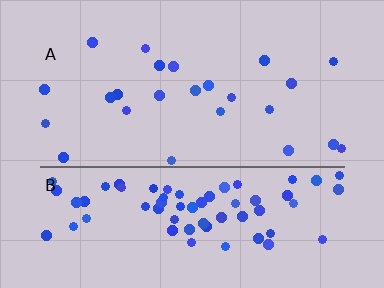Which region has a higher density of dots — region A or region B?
B (the bottom).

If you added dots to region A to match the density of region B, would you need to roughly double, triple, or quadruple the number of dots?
Approximately triple.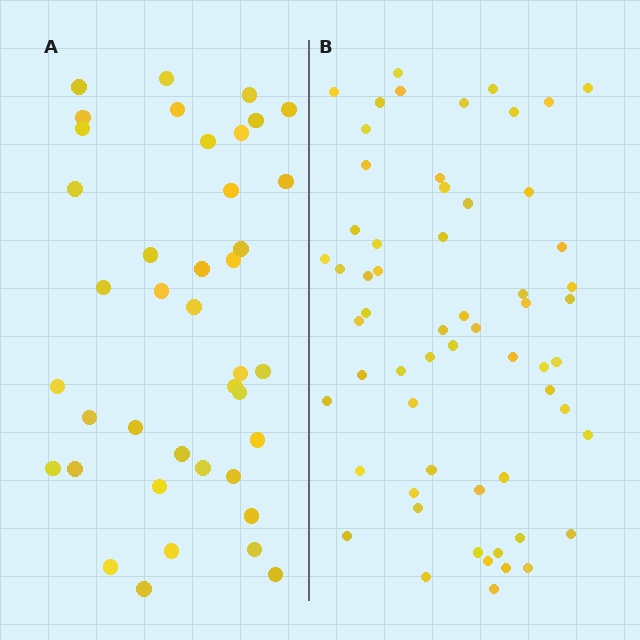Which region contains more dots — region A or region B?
Region B (the right region) has more dots.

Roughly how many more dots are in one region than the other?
Region B has approximately 20 more dots than region A.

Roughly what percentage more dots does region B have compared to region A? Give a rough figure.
About 50% more.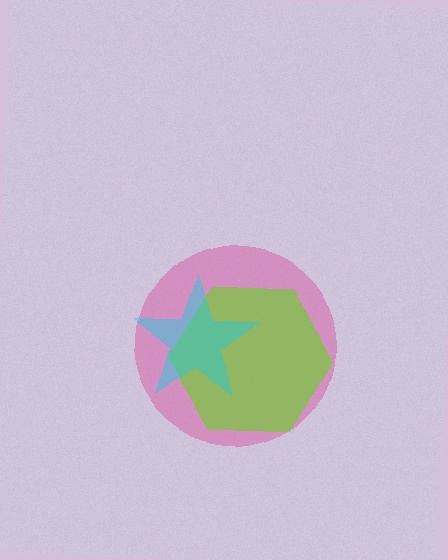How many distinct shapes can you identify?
There are 3 distinct shapes: a pink circle, a lime hexagon, a cyan star.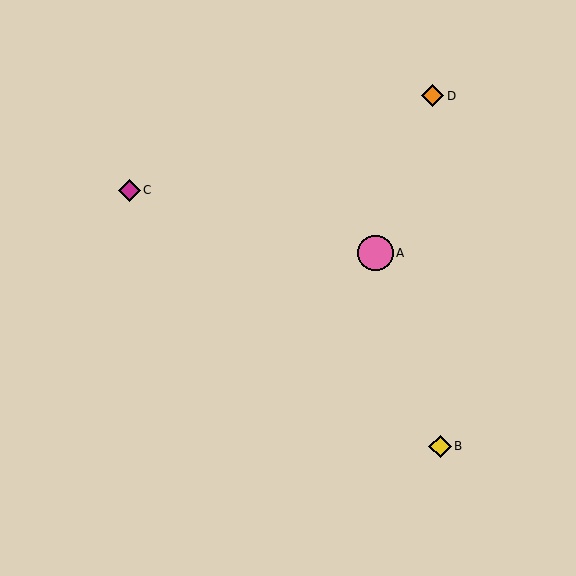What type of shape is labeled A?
Shape A is a pink circle.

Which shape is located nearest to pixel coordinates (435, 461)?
The yellow diamond (labeled B) at (440, 446) is nearest to that location.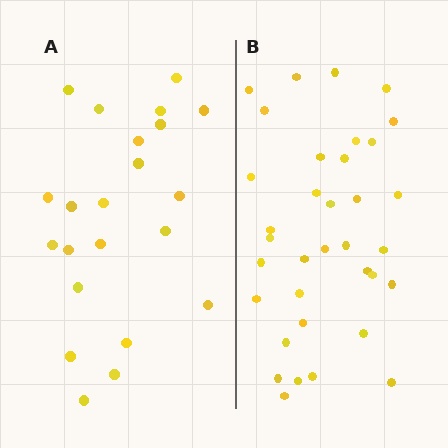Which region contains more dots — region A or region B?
Region B (the right region) has more dots.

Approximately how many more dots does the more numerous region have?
Region B has approximately 15 more dots than region A.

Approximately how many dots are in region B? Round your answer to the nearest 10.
About 40 dots. (The exact count is 35, which rounds to 40.)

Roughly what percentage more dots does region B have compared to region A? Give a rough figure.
About 60% more.